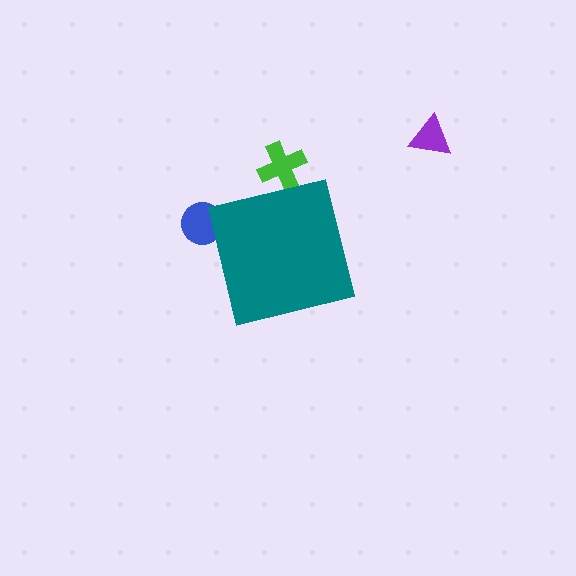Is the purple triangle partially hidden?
No, the purple triangle is fully visible.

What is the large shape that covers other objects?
A teal square.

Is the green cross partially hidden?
Yes, the green cross is partially hidden behind the teal square.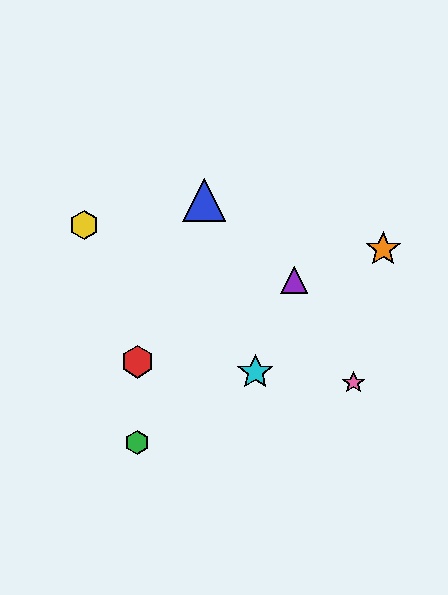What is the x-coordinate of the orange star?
The orange star is at x≈383.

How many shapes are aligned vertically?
2 shapes (the red hexagon, the green hexagon) are aligned vertically.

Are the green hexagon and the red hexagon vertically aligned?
Yes, both are at x≈137.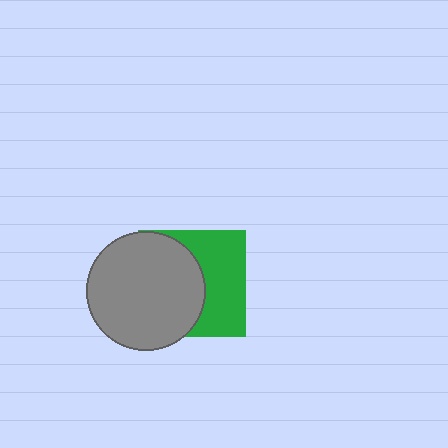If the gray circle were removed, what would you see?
You would see the complete green square.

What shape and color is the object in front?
The object in front is a gray circle.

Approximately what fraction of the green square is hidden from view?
Roughly 53% of the green square is hidden behind the gray circle.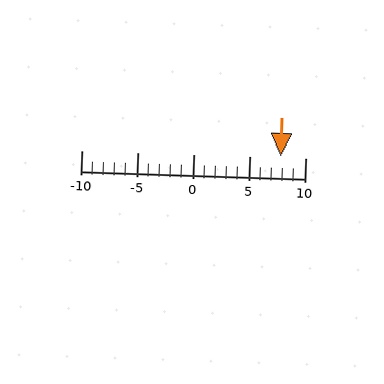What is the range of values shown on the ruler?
The ruler shows values from -10 to 10.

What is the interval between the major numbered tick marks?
The major tick marks are spaced 5 units apart.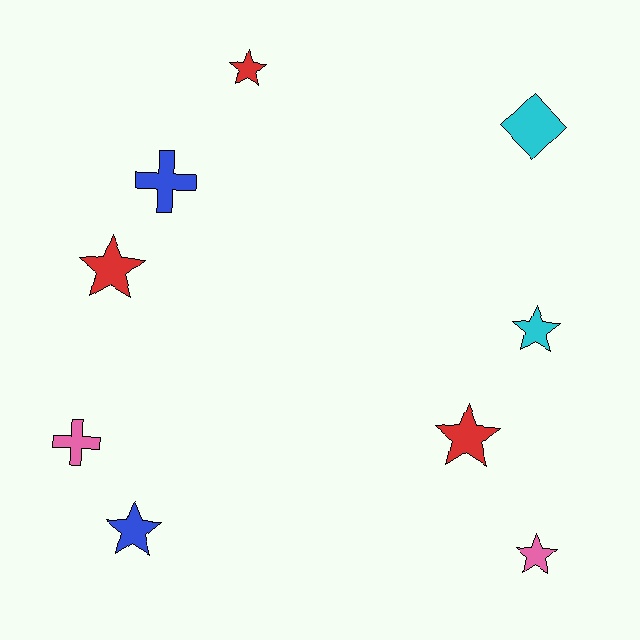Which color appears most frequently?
Red, with 3 objects.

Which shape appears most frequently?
Star, with 6 objects.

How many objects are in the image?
There are 9 objects.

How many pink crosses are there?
There is 1 pink cross.